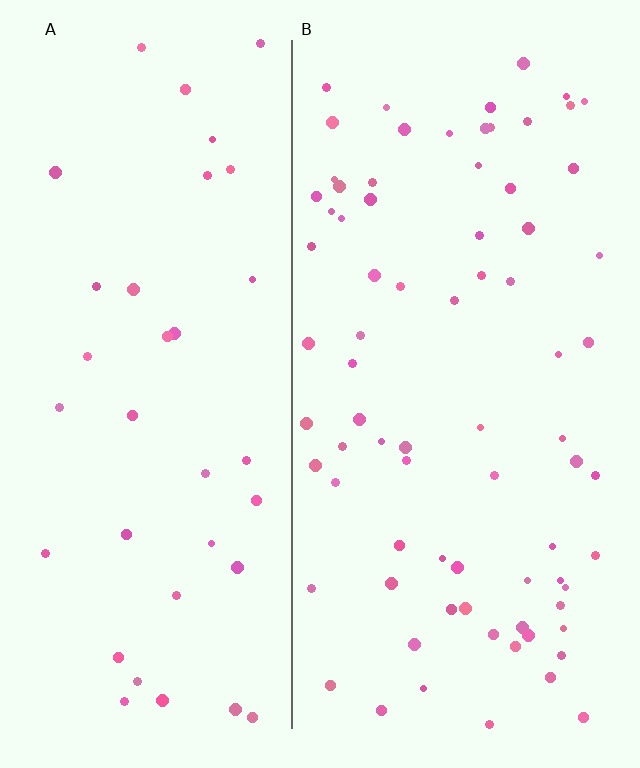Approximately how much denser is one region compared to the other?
Approximately 2.2× — region B over region A.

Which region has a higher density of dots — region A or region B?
B (the right).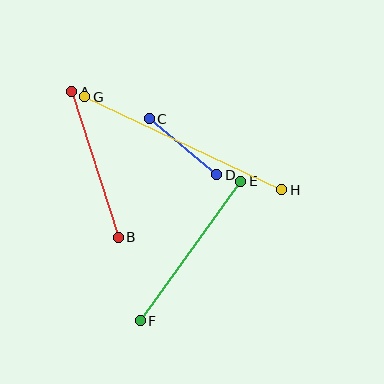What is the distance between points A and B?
The distance is approximately 153 pixels.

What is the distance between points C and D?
The distance is approximately 88 pixels.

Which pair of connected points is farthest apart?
Points G and H are farthest apart.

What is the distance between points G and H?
The distance is approximately 218 pixels.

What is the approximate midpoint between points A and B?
The midpoint is at approximately (95, 164) pixels.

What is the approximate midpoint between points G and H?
The midpoint is at approximately (183, 143) pixels.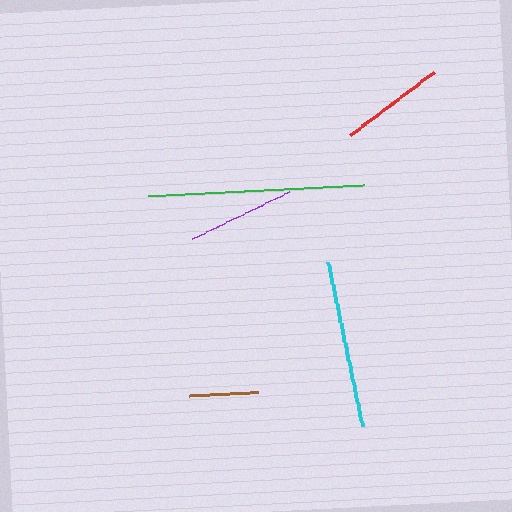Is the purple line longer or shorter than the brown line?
The purple line is longer than the brown line.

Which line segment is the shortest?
The brown line is the shortest at approximately 69 pixels.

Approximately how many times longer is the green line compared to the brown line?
The green line is approximately 3.1 times the length of the brown line.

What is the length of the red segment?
The red segment is approximately 105 pixels long.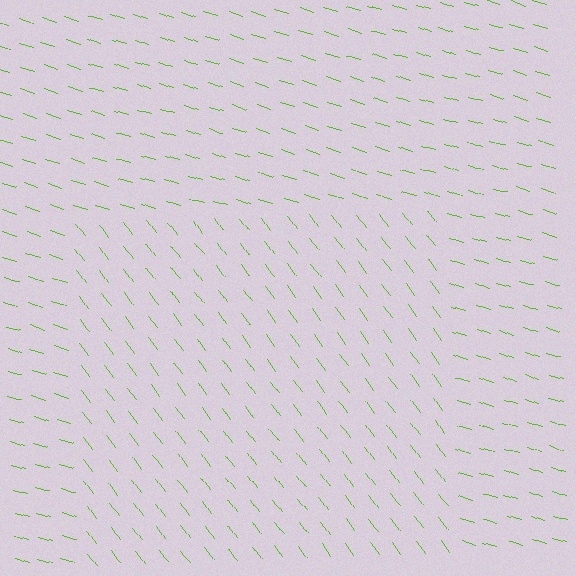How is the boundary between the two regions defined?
The boundary is defined purely by a change in line orientation (approximately 35 degrees difference). All lines are the same color and thickness.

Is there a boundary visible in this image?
Yes, there is a texture boundary formed by a change in line orientation.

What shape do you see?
I see a rectangle.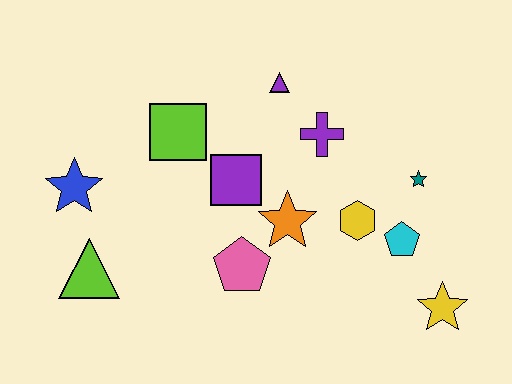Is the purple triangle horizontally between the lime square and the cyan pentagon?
Yes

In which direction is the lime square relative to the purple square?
The lime square is to the left of the purple square.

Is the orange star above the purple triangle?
No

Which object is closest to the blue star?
The lime triangle is closest to the blue star.